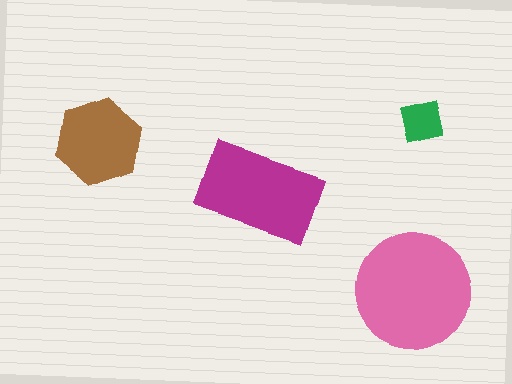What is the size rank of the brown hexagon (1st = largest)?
3rd.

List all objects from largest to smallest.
The pink circle, the magenta rectangle, the brown hexagon, the green square.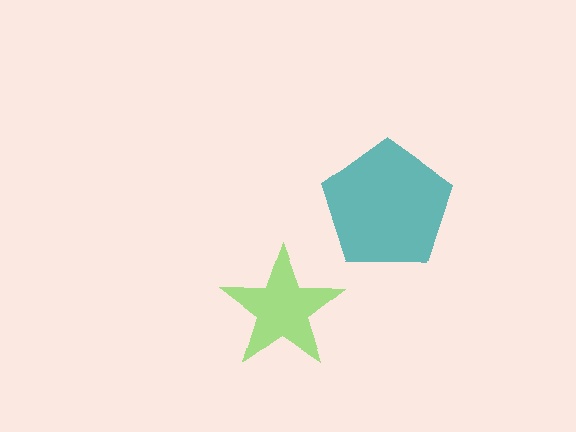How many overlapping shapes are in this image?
There are 2 overlapping shapes in the image.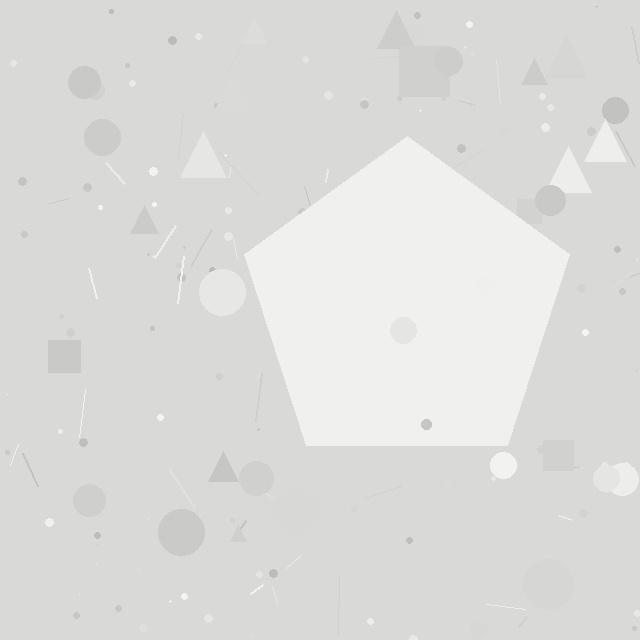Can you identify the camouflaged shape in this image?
The camouflaged shape is a pentagon.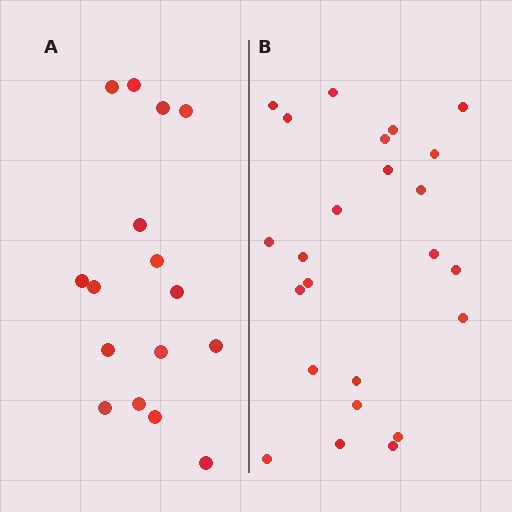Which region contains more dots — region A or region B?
Region B (the right region) has more dots.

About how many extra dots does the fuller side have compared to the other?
Region B has roughly 8 or so more dots than region A.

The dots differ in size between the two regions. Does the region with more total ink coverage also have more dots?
No. Region A has more total ink coverage because its dots are larger, but region B actually contains more individual dots. Total area can be misleading — the number of items is what matters here.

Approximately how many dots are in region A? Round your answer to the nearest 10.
About 20 dots. (The exact count is 16, which rounds to 20.)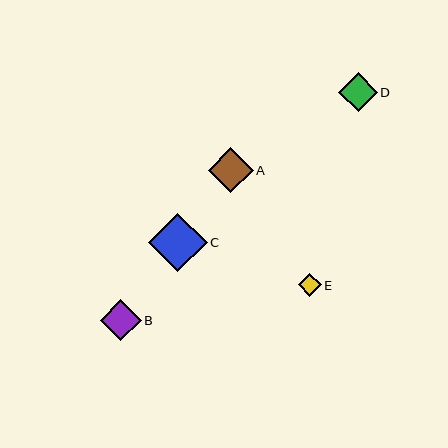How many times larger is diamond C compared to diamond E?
Diamond C is approximately 2.6 times the size of diamond E.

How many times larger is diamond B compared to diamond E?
Diamond B is approximately 1.8 times the size of diamond E.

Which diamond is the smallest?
Diamond E is the smallest with a size of approximately 23 pixels.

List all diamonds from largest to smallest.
From largest to smallest: C, A, B, D, E.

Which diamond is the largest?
Diamond C is the largest with a size of approximately 59 pixels.